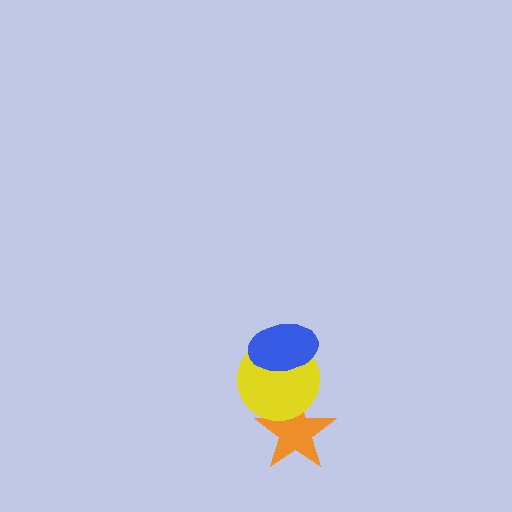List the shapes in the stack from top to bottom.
From top to bottom: the blue ellipse, the yellow circle, the orange star.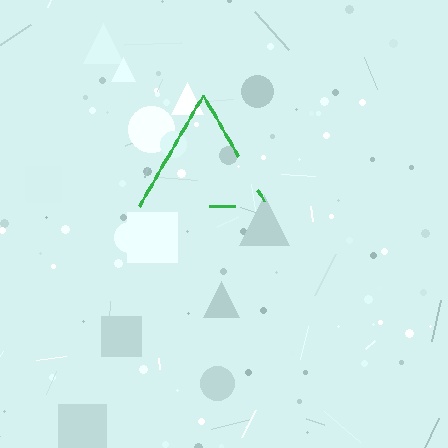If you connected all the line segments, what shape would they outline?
They would outline a triangle.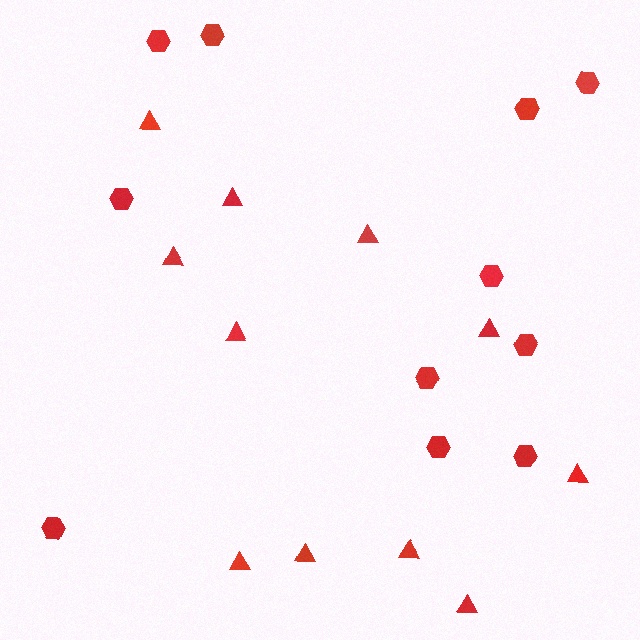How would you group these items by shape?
There are 2 groups: one group of triangles (11) and one group of hexagons (11).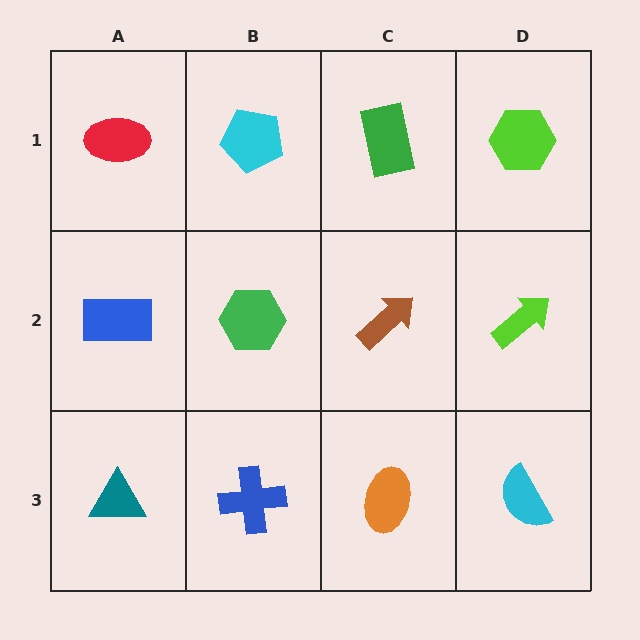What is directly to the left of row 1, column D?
A green rectangle.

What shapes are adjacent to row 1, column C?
A brown arrow (row 2, column C), a cyan pentagon (row 1, column B), a lime hexagon (row 1, column D).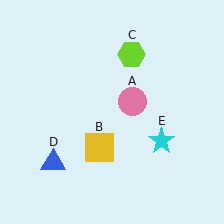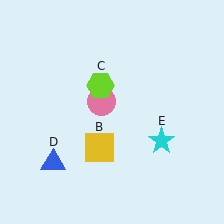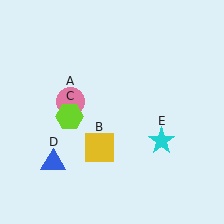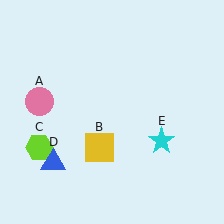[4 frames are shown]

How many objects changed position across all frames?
2 objects changed position: pink circle (object A), lime hexagon (object C).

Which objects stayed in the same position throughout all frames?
Yellow square (object B) and blue triangle (object D) and cyan star (object E) remained stationary.